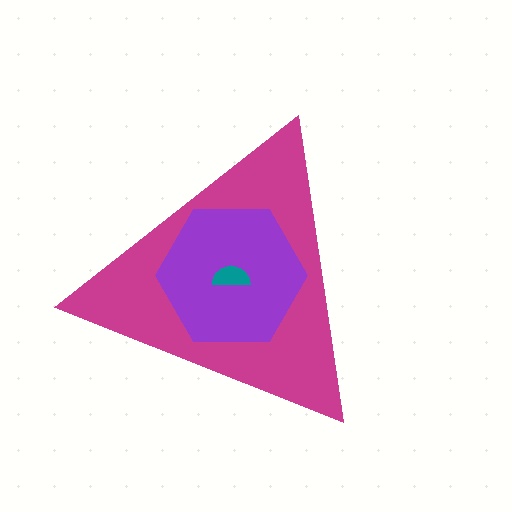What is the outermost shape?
The magenta triangle.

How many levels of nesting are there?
3.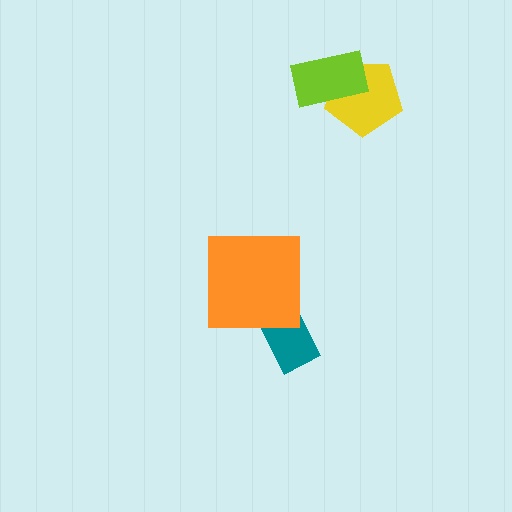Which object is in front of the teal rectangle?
The orange square is in front of the teal rectangle.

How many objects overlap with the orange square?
1 object overlaps with the orange square.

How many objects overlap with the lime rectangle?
1 object overlaps with the lime rectangle.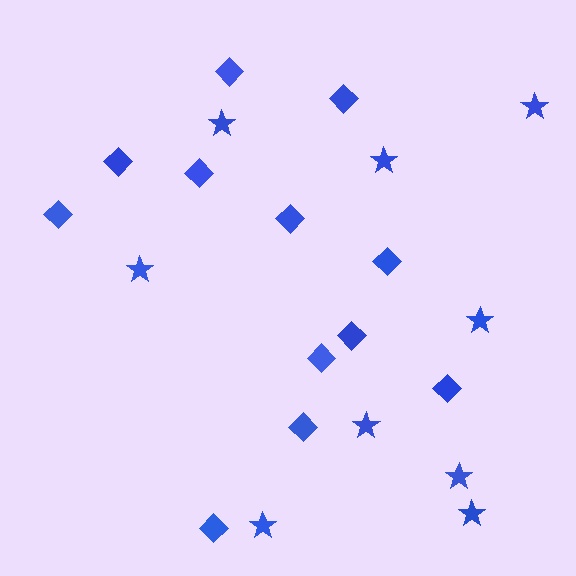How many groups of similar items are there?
There are 2 groups: one group of diamonds (12) and one group of stars (9).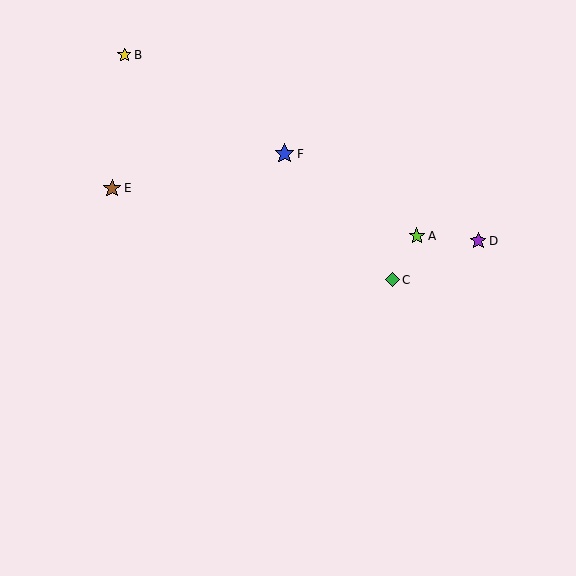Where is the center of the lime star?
The center of the lime star is at (417, 236).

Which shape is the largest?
The blue star (labeled F) is the largest.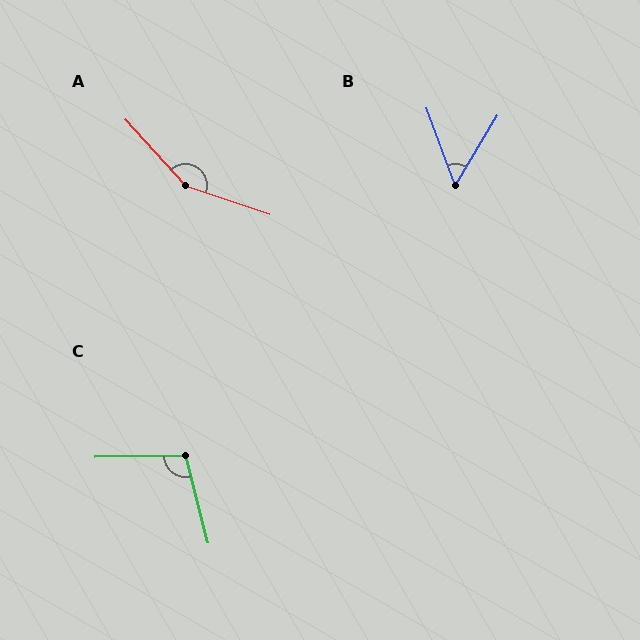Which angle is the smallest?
B, at approximately 52 degrees.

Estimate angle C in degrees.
Approximately 103 degrees.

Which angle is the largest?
A, at approximately 151 degrees.